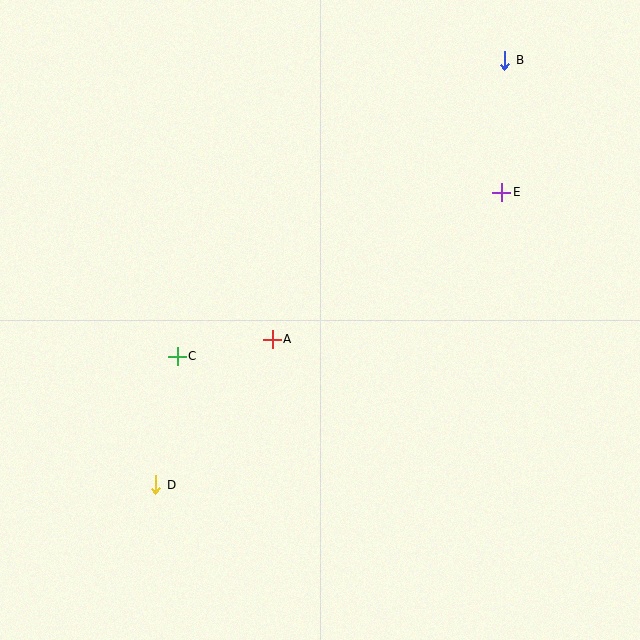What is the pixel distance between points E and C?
The distance between E and C is 364 pixels.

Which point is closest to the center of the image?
Point A at (272, 339) is closest to the center.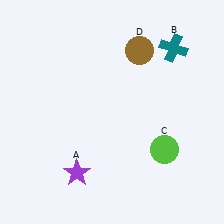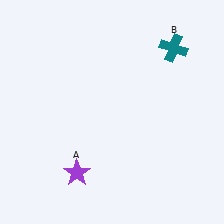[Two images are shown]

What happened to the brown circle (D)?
The brown circle (D) was removed in Image 2. It was in the top-right area of Image 1.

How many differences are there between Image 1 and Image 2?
There are 2 differences between the two images.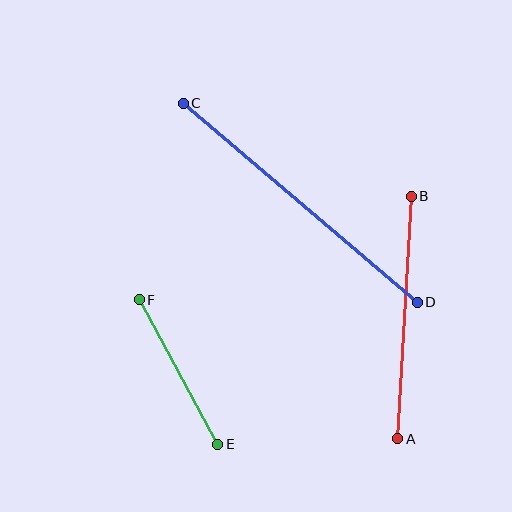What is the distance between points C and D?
The distance is approximately 307 pixels.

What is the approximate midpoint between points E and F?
The midpoint is at approximately (179, 372) pixels.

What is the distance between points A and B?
The distance is approximately 243 pixels.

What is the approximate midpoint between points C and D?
The midpoint is at approximately (300, 203) pixels.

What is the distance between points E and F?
The distance is approximately 164 pixels.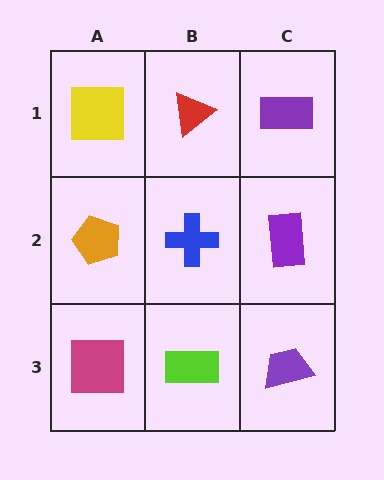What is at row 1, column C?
A purple rectangle.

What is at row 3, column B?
A lime rectangle.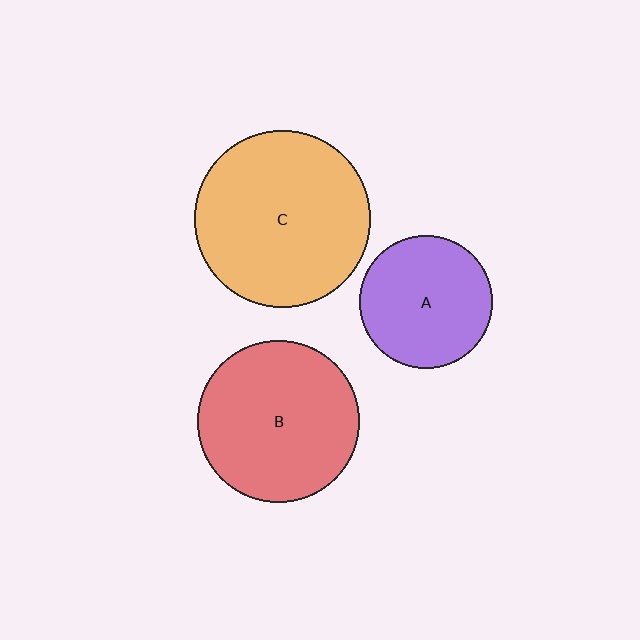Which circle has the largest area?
Circle C (orange).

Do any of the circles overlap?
No, none of the circles overlap.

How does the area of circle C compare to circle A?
Approximately 1.8 times.